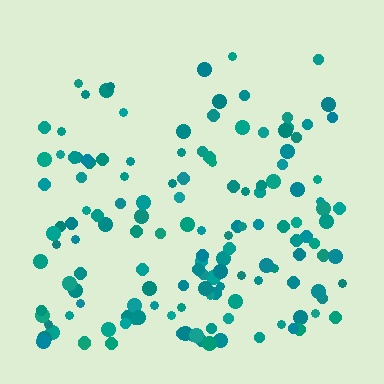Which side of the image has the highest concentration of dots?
The bottom.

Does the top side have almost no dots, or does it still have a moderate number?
Still a moderate number, just noticeably fewer than the bottom.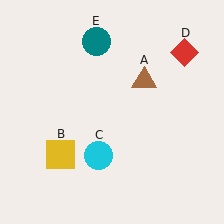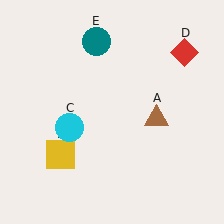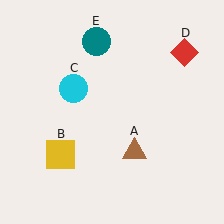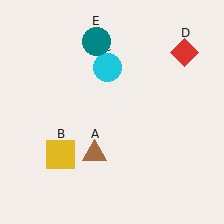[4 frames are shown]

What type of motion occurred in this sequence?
The brown triangle (object A), cyan circle (object C) rotated clockwise around the center of the scene.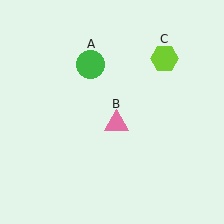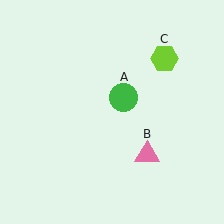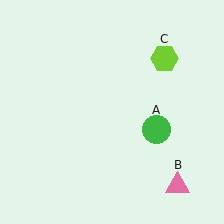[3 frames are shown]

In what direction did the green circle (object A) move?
The green circle (object A) moved down and to the right.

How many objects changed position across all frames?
2 objects changed position: green circle (object A), pink triangle (object B).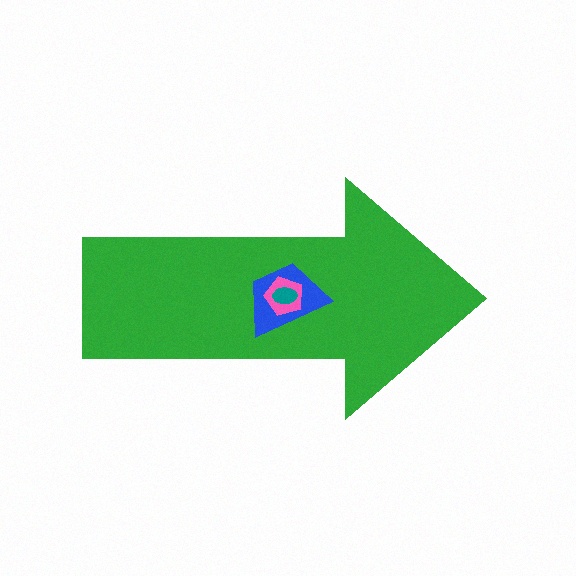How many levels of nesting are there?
4.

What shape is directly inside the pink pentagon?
The teal ellipse.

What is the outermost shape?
The green arrow.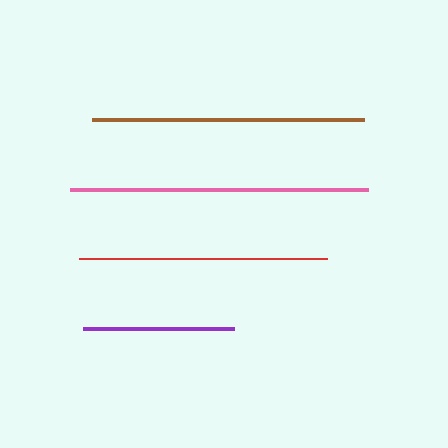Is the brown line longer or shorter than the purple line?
The brown line is longer than the purple line.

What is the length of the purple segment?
The purple segment is approximately 151 pixels long.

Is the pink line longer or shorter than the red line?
The pink line is longer than the red line.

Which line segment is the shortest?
The purple line is the shortest at approximately 151 pixels.